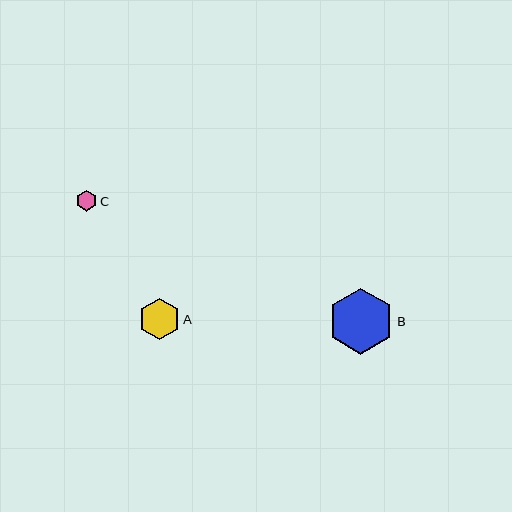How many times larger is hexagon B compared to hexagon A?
Hexagon B is approximately 1.6 times the size of hexagon A.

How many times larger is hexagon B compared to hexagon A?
Hexagon B is approximately 1.6 times the size of hexagon A.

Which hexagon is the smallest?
Hexagon C is the smallest with a size of approximately 21 pixels.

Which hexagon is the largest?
Hexagon B is the largest with a size of approximately 66 pixels.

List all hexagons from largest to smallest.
From largest to smallest: B, A, C.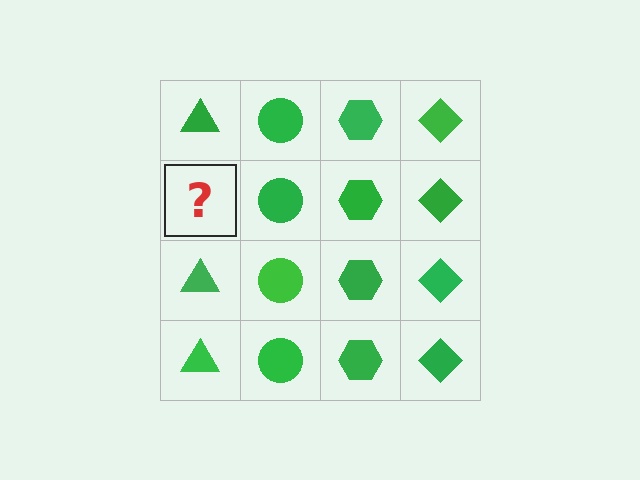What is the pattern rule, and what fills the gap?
The rule is that each column has a consistent shape. The gap should be filled with a green triangle.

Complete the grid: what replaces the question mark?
The question mark should be replaced with a green triangle.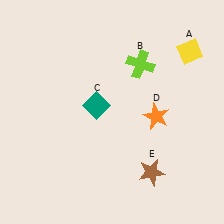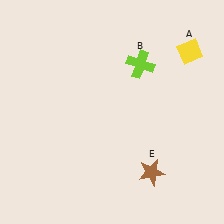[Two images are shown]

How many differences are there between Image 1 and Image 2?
There are 2 differences between the two images.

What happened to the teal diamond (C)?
The teal diamond (C) was removed in Image 2. It was in the top-left area of Image 1.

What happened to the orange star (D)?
The orange star (D) was removed in Image 2. It was in the bottom-right area of Image 1.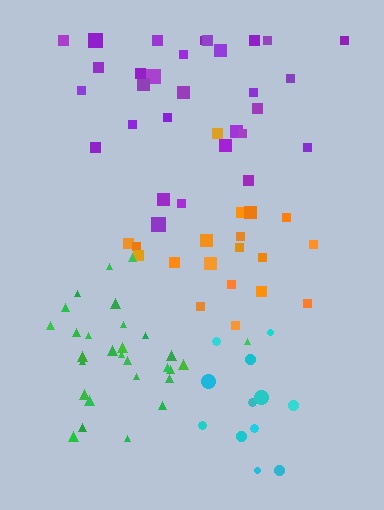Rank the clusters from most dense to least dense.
green, purple, orange, cyan.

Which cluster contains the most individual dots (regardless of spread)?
Purple (30).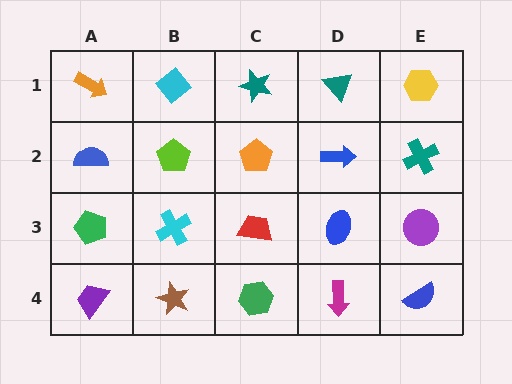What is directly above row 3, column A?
A blue semicircle.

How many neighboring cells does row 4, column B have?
3.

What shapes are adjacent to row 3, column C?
An orange pentagon (row 2, column C), a green hexagon (row 4, column C), a cyan cross (row 3, column B), a blue ellipse (row 3, column D).